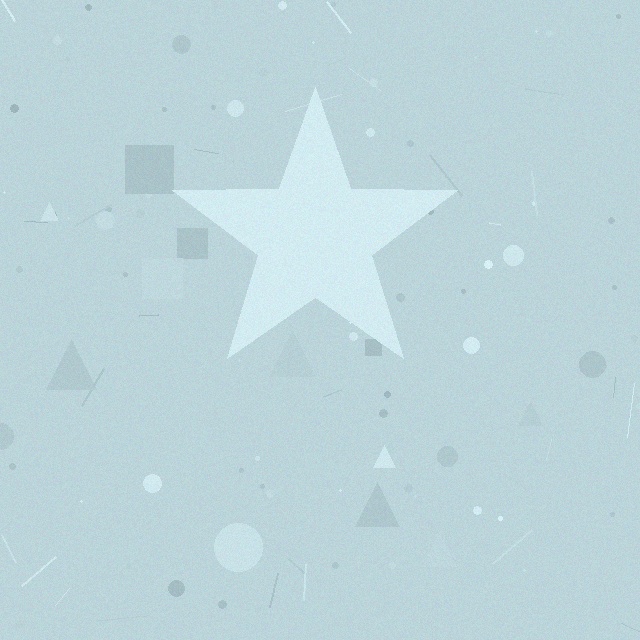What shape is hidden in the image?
A star is hidden in the image.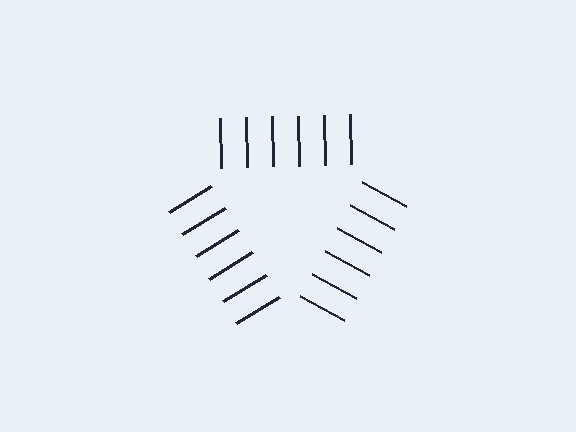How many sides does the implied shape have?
3 sides — the line-ends trace a triangle.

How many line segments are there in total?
18 — 6 along each of the 3 edges.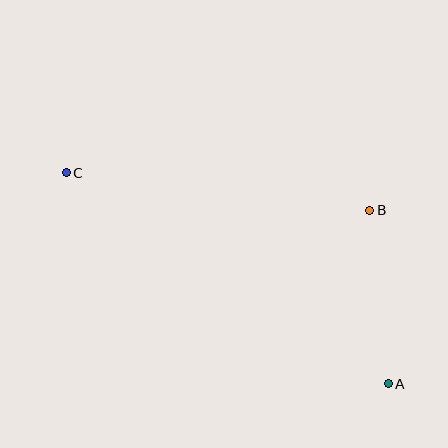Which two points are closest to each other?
Points A and B are closest to each other.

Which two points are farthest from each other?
Points A and C are farthest from each other.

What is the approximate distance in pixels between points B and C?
The distance between B and C is approximately 306 pixels.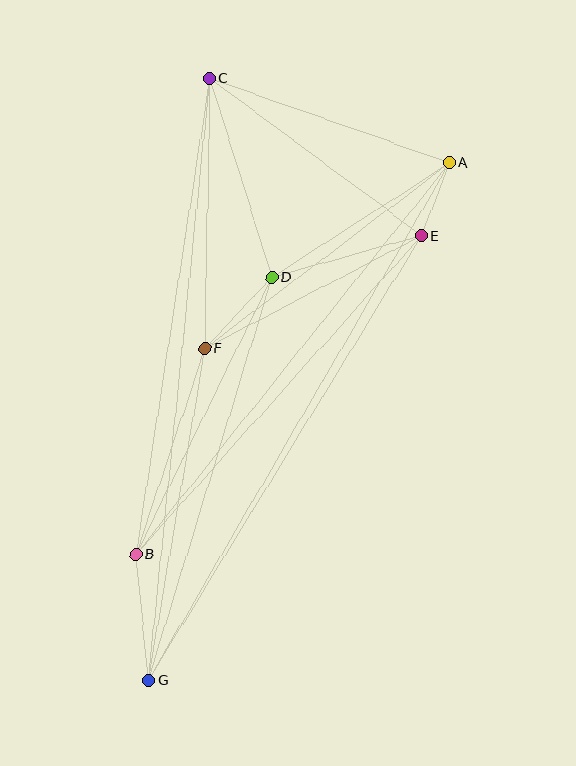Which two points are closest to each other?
Points A and E are closest to each other.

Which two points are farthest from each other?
Points C and G are farthest from each other.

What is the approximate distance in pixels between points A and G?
The distance between A and G is approximately 599 pixels.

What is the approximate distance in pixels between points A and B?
The distance between A and B is approximately 502 pixels.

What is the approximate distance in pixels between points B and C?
The distance between B and C is approximately 481 pixels.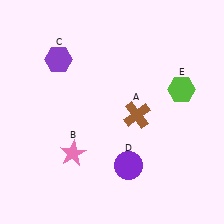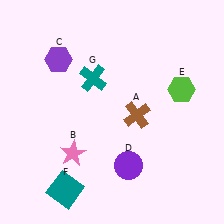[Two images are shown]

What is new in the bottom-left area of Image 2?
A teal square (F) was added in the bottom-left area of Image 2.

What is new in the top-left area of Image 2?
A teal cross (G) was added in the top-left area of Image 2.